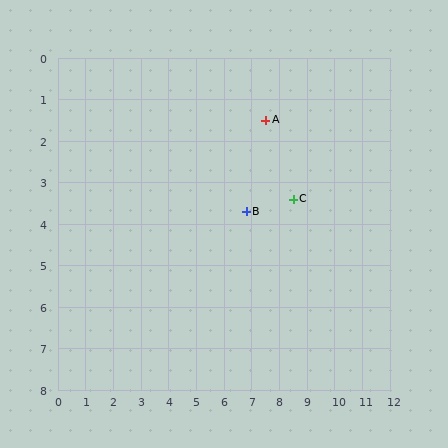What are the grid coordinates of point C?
Point C is at approximately (8.5, 3.4).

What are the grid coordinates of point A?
Point A is at approximately (7.5, 1.5).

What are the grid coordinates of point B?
Point B is at approximately (6.8, 3.7).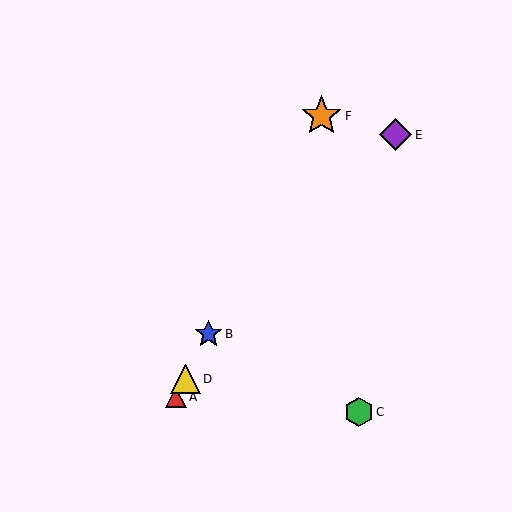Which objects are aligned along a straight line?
Objects A, B, D, F are aligned along a straight line.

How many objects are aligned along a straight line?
4 objects (A, B, D, F) are aligned along a straight line.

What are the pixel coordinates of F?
Object F is at (322, 116).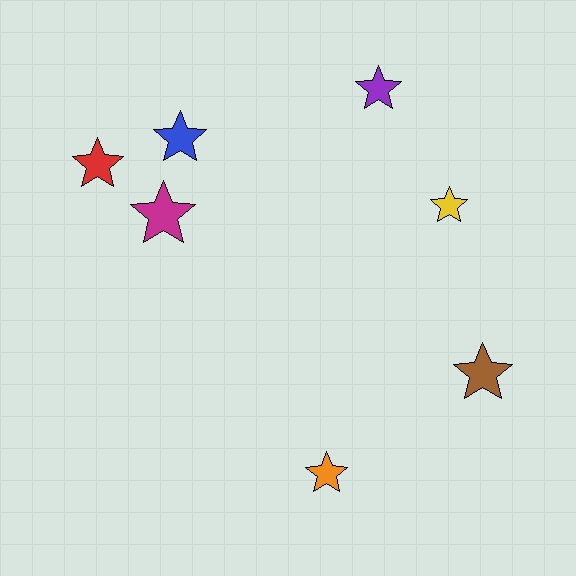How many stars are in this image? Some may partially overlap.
There are 7 stars.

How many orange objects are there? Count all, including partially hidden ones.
There is 1 orange object.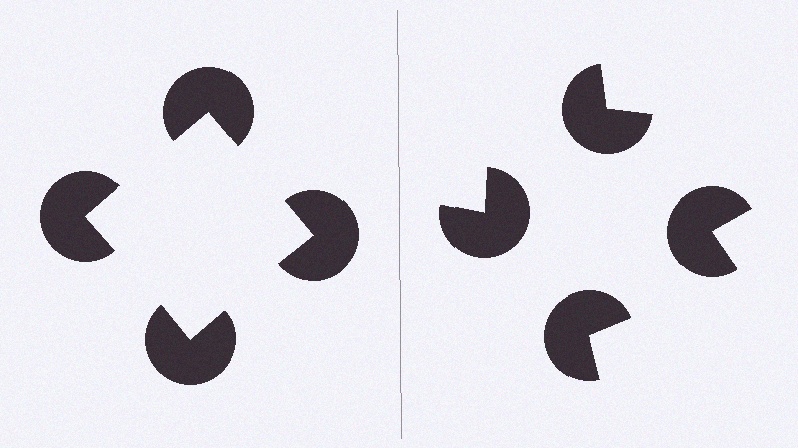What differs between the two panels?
The pac-man discs are positioned identically on both sides; only the wedge orientations differ. On the left they align to a square; on the right they are misaligned.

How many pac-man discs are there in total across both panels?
8 — 4 on each side.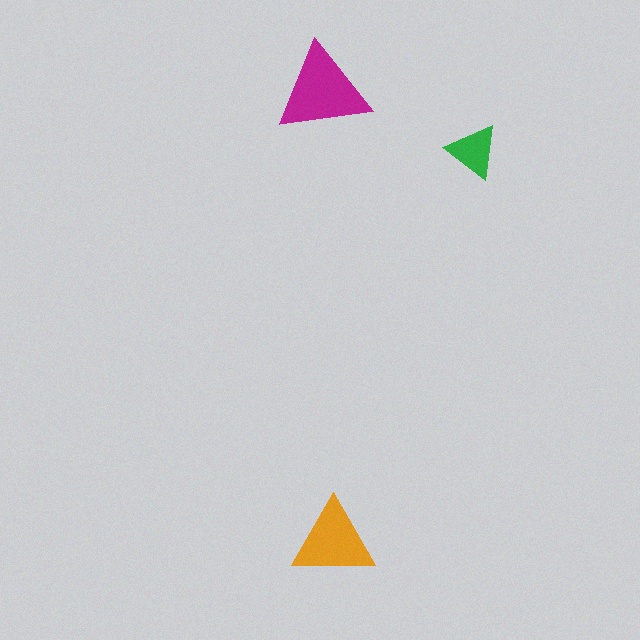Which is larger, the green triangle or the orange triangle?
The orange one.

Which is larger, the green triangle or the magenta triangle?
The magenta one.